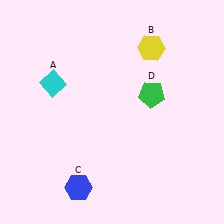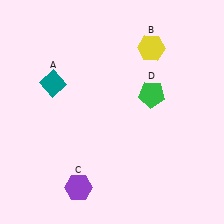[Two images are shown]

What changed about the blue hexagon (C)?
In Image 1, C is blue. In Image 2, it changed to purple.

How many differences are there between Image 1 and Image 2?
There are 2 differences between the two images.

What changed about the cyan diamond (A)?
In Image 1, A is cyan. In Image 2, it changed to teal.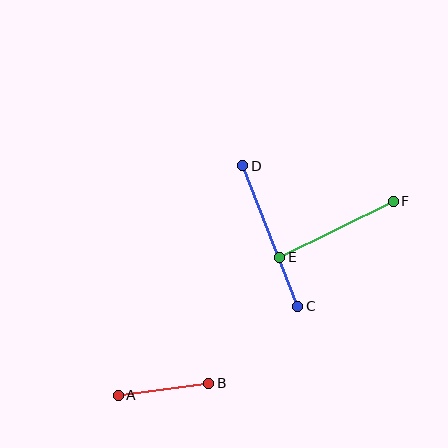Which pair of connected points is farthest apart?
Points C and D are farthest apart.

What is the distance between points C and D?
The distance is approximately 151 pixels.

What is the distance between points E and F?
The distance is approximately 127 pixels.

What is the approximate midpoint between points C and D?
The midpoint is at approximately (270, 236) pixels.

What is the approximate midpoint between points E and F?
The midpoint is at approximately (337, 229) pixels.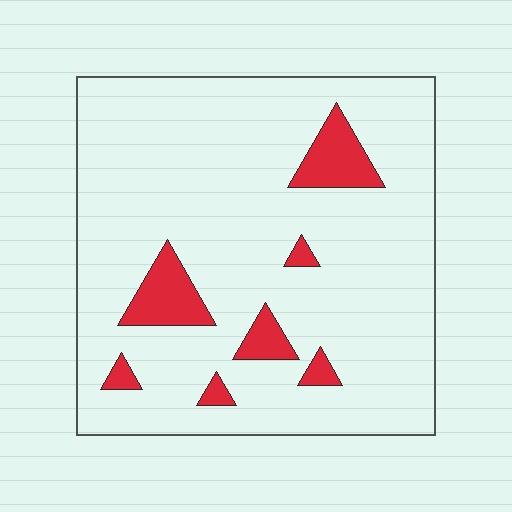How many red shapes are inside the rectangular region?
7.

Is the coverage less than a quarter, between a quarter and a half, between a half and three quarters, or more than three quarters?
Less than a quarter.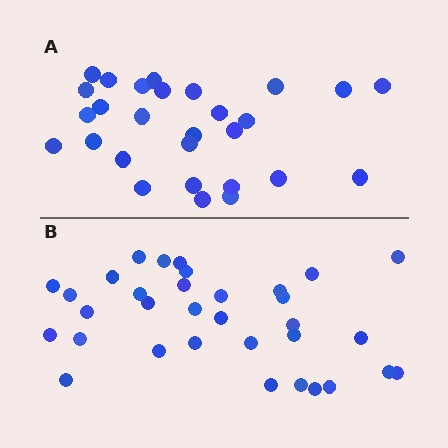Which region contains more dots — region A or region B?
Region B (the bottom region) has more dots.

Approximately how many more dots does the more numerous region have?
Region B has about 5 more dots than region A.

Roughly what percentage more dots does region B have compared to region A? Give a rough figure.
About 20% more.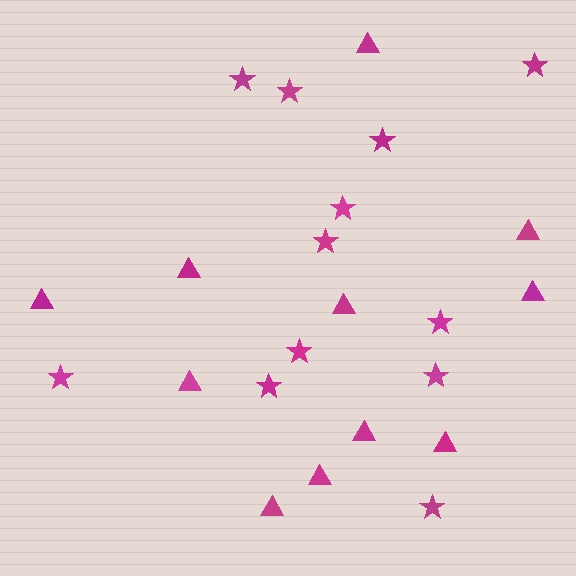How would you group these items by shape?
There are 2 groups: one group of stars (12) and one group of triangles (11).